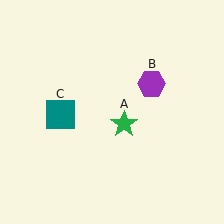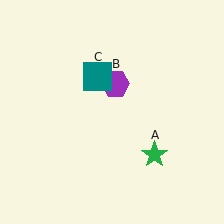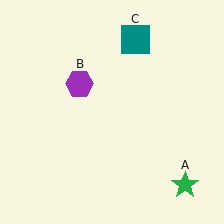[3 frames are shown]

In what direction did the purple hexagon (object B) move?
The purple hexagon (object B) moved left.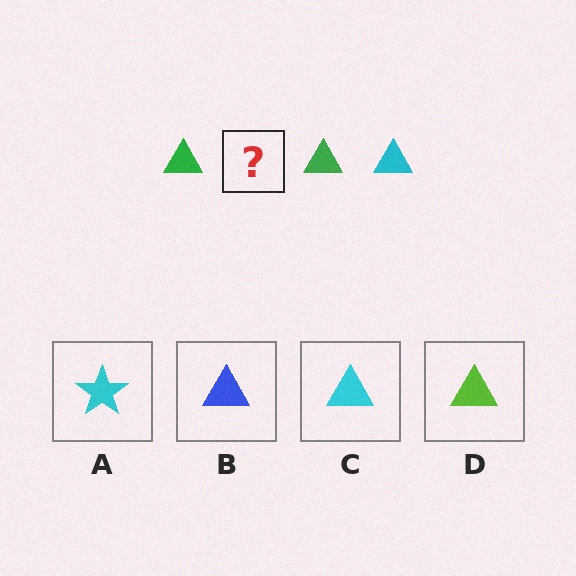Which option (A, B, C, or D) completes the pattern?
C.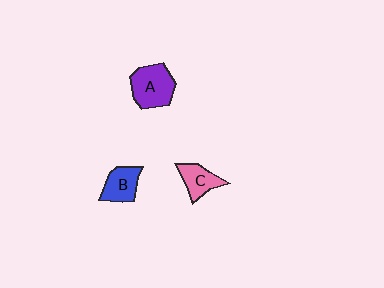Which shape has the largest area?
Shape A (purple).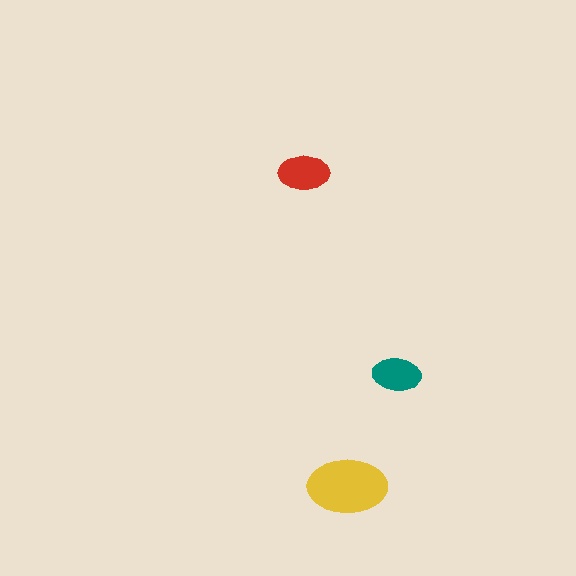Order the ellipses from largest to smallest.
the yellow one, the red one, the teal one.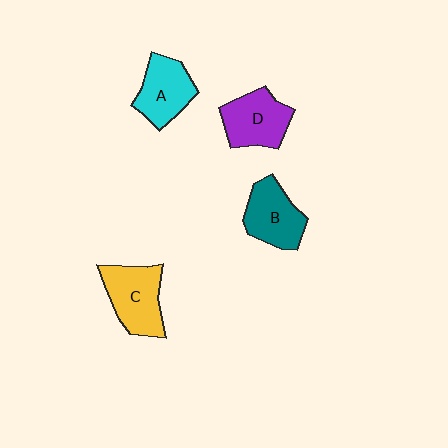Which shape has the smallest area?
Shape A (cyan).